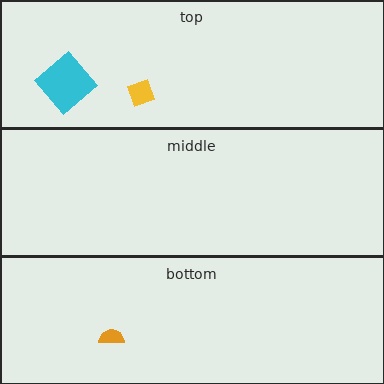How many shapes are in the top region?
2.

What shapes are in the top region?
The yellow diamond, the cyan diamond.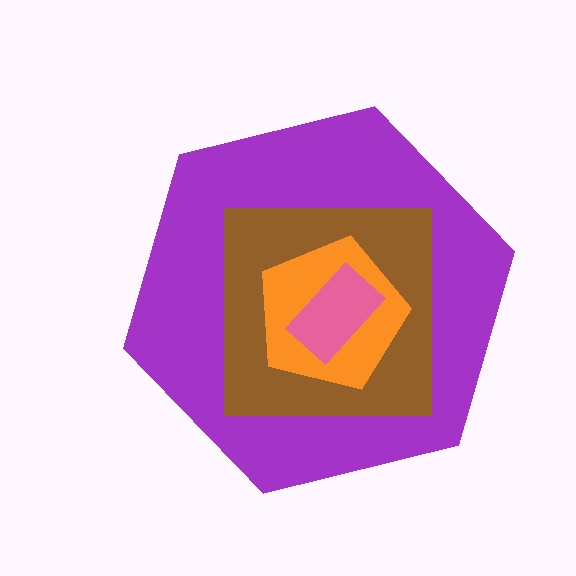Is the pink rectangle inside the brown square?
Yes.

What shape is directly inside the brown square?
The orange pentagon.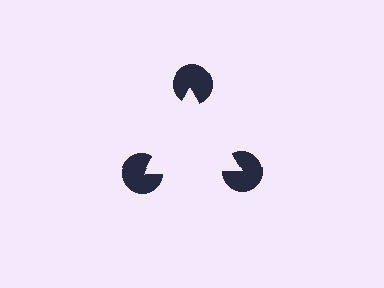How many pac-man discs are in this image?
There are 3 — one at each vertex of the illusory triangle.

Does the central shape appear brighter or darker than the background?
It typically appears slightly brighter than the background, even though no actual brightness change is drawn.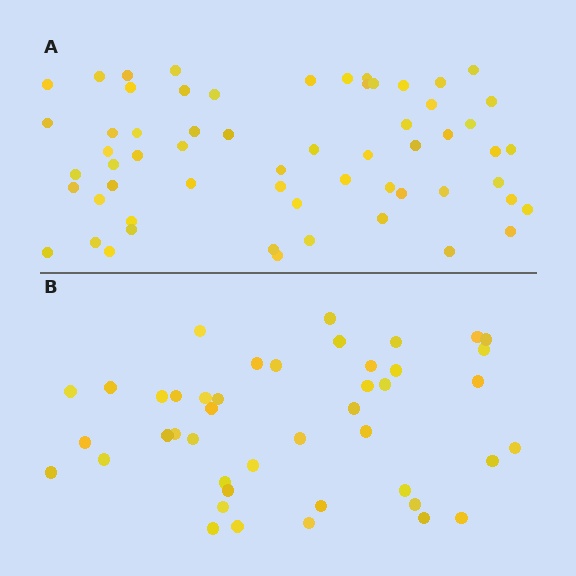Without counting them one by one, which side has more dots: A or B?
Region A (the top region) has more dots.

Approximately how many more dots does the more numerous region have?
Region A has approximately 15 more dots than region B.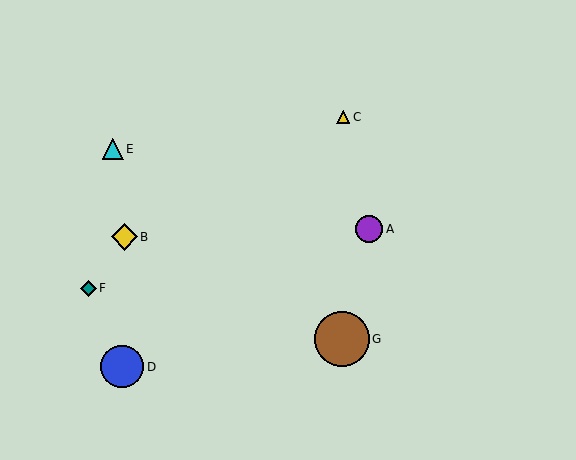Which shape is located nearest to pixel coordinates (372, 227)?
The purple circle (labeled A) at (369, 229) is nearest to that location.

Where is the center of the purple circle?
The center of the purple circle is at (369, 229).